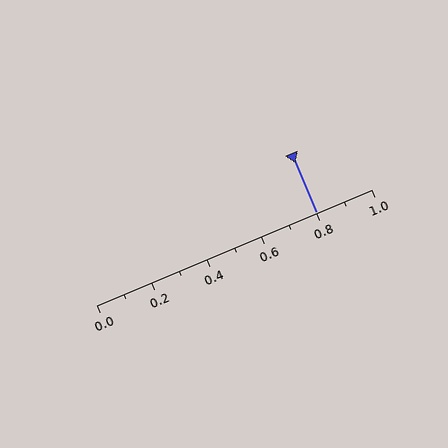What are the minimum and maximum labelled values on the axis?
The axis runs from 0.0 to 1.0.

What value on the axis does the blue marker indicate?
The marker indicates approximately 0.8.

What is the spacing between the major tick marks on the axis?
The major ticks are spaced 0.2 apart.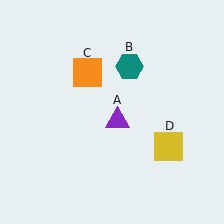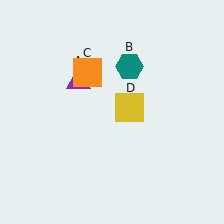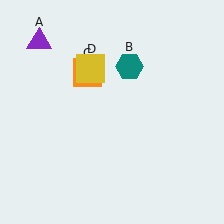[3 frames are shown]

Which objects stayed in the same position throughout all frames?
Teal hexagon (object B) and orange square (object C) remained stationary.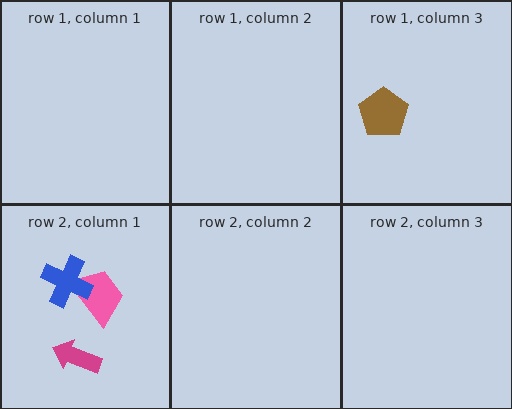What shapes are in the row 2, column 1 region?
The magenta arrow, the pink trapezoid, the blue cross.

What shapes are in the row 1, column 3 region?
The brown pentagon.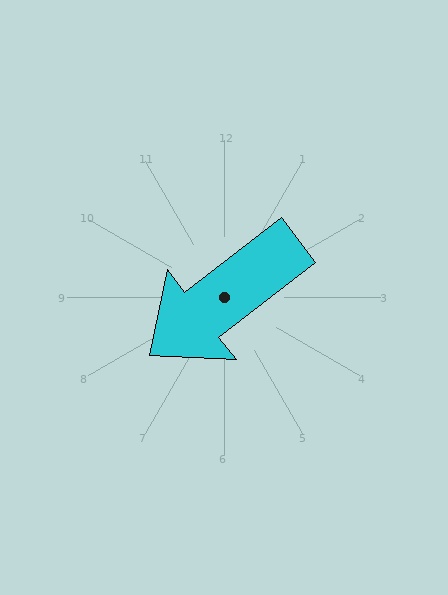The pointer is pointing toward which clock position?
Roughly 8 o'clock.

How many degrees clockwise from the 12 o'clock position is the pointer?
Approximately 232 degrees.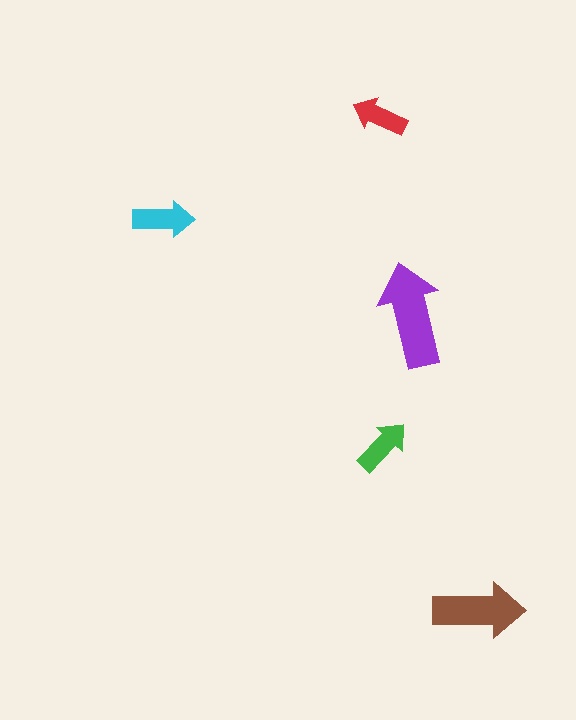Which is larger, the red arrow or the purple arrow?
The purple one.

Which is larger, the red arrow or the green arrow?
The green one.